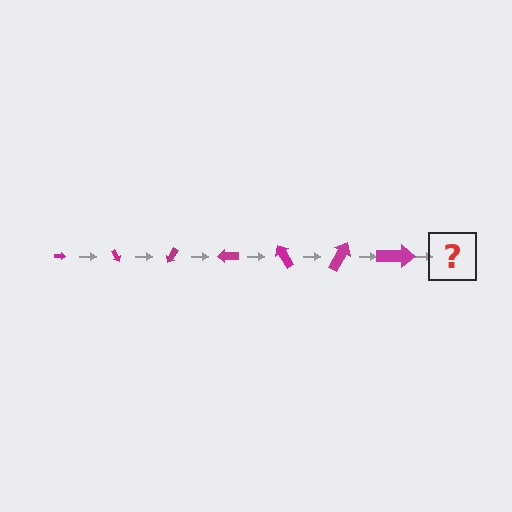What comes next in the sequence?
The next element should be an arrow, larger than the previous one and rotated 420 degrees from the start.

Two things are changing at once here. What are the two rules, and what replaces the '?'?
The two rules are that the arrow grows larger each step and it rotates 60 degrees each step. The '?' should be an arrow, larger than the previous one and rotated 420 degrees from the start.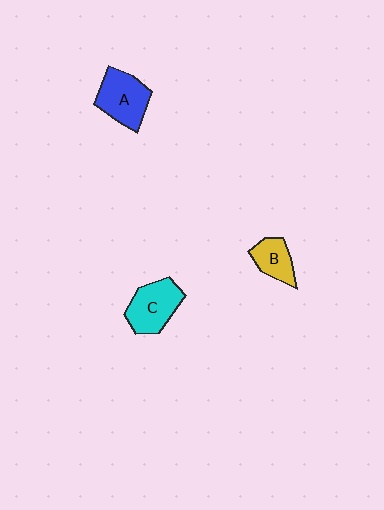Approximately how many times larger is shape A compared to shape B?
Approximately 1.6 times.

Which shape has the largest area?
Shape A (blue).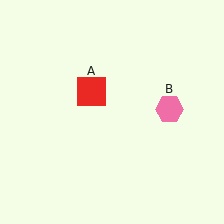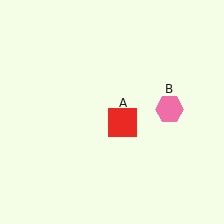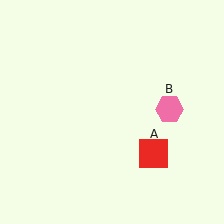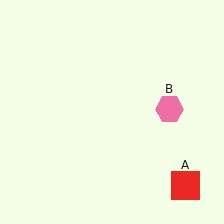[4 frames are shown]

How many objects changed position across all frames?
1 object changed position: red square (object A).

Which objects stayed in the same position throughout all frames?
Pink hexagon (object B) remained stationary.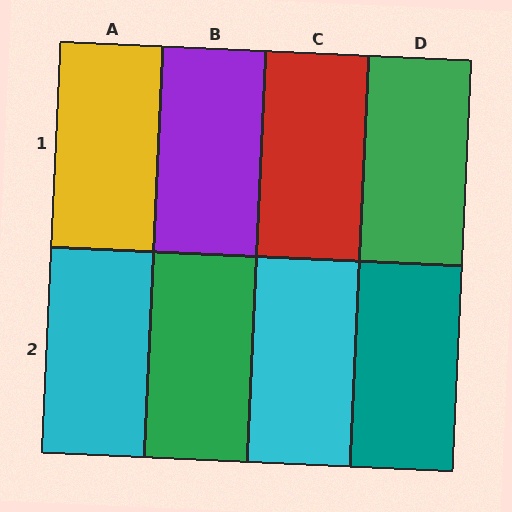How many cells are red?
1 cell is red.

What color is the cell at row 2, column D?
Teal.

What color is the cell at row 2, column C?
Cyan.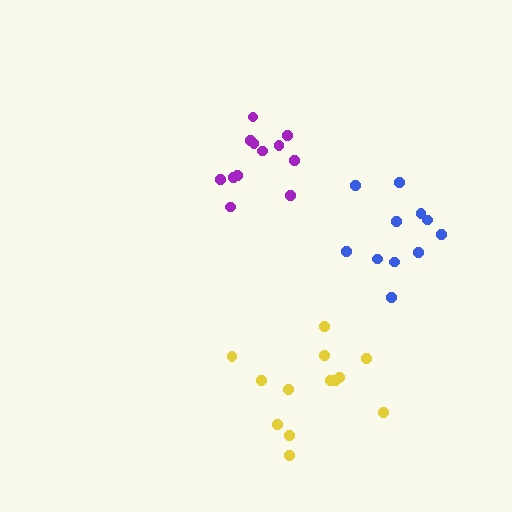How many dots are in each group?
Group 1: 13 dots, Group 2: 11 dots, Group 3: 12 dots (36 total).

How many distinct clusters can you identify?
There are 3 distinct clusters.